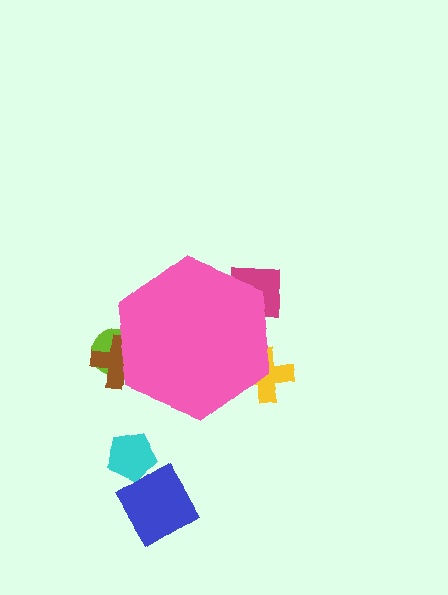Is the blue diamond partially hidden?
No, the blue diamond is fully visible.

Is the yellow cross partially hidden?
Yes, the yellow cross is partially hidden behind the pink hexagon.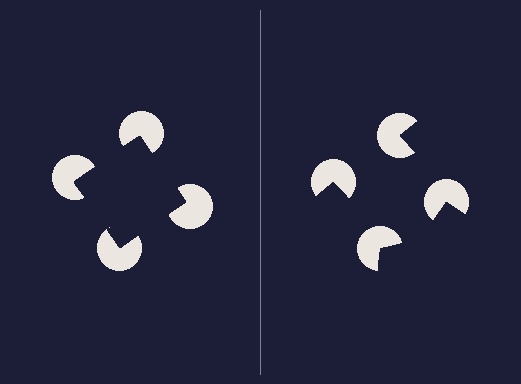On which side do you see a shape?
An illusory square appears on the left side. On the right side the wedge cuts are rotated, so no coherent shape forms.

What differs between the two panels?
The pac-man discs are positioned identically on both sides; only the wedge orientations differ. On the left they align to a square; on the right they are misaligned.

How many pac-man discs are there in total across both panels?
8 — 4 on each side.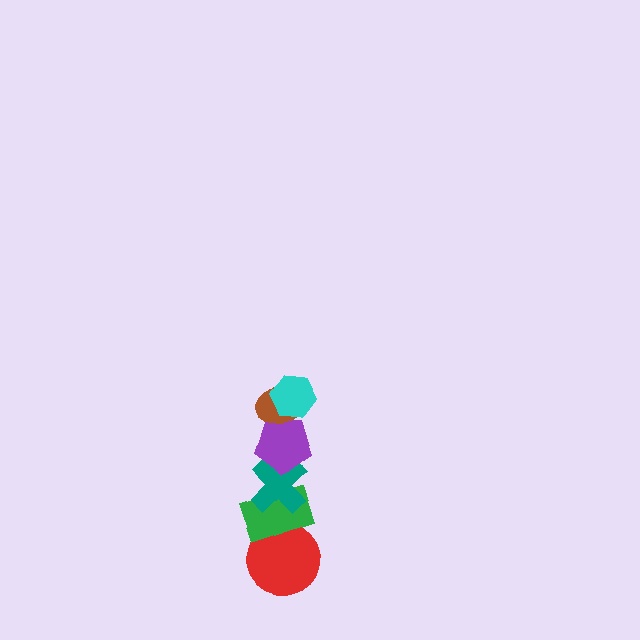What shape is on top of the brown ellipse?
The cyan hexagon is on top of the brown ellipse.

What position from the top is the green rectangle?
The green rectangle is 5th from the top.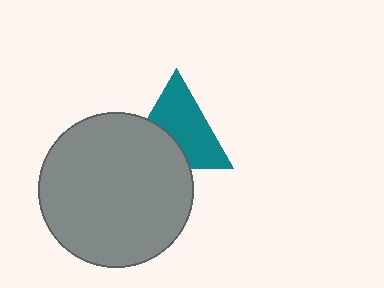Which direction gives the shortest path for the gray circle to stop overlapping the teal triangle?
Moving down gives the shortest separation.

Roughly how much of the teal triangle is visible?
About half of it is visible (roughly 63%).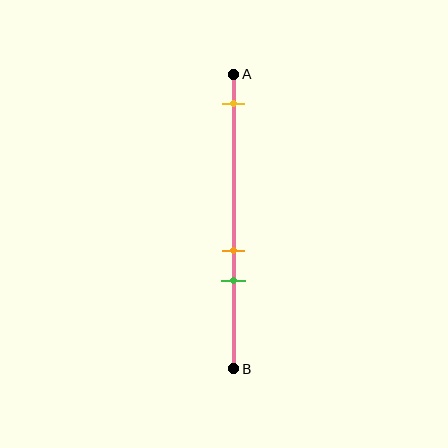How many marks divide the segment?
There are 3 marks dividing the segment.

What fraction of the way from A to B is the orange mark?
The orange mark is approximately 60% (0.6) of the way from A to B.